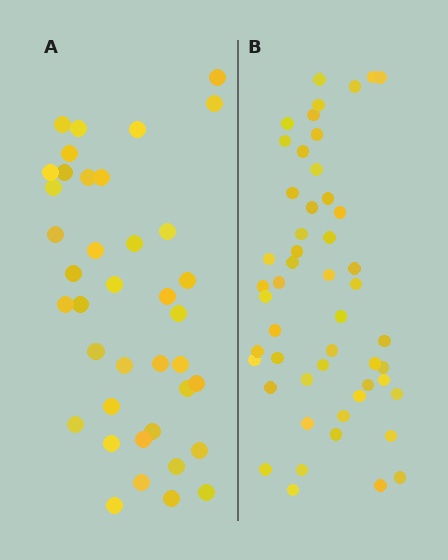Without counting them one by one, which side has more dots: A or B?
Region B (the right region) has more dots.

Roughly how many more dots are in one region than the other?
Region B has roughly 12 or so more dots than region A.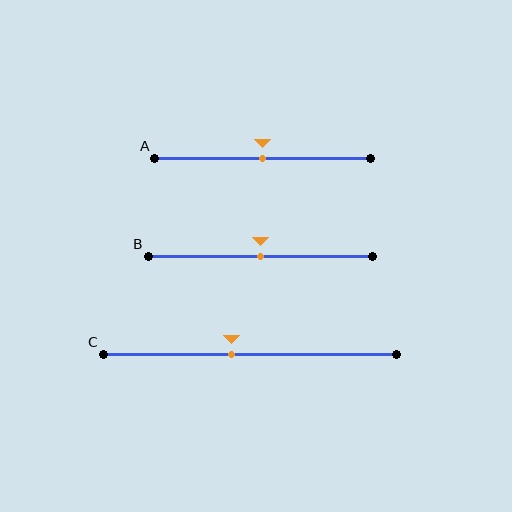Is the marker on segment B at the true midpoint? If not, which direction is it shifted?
Yes, the marker on segment B is at the true midpoint.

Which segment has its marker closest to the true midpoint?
Segment A has its marker closest to the true midpoint.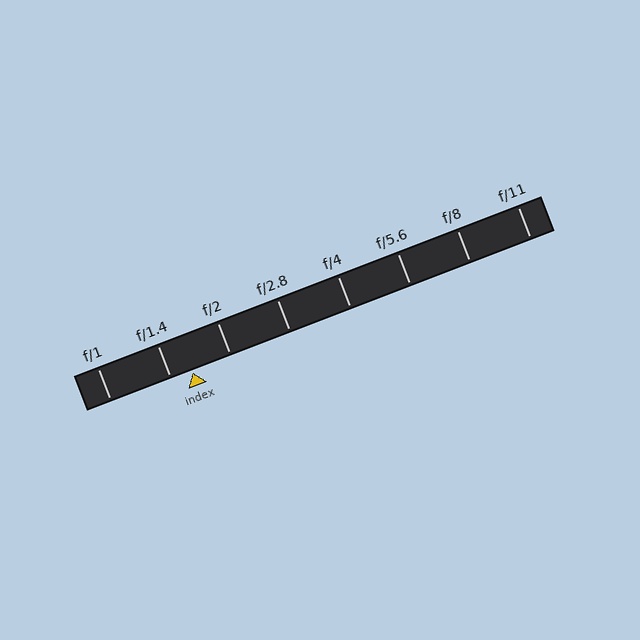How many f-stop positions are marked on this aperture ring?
There are 8 f-stop positions marked.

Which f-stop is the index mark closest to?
The index mark is closest to f/1.4.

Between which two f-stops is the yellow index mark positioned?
The index mark is between f/1.4 and f/2.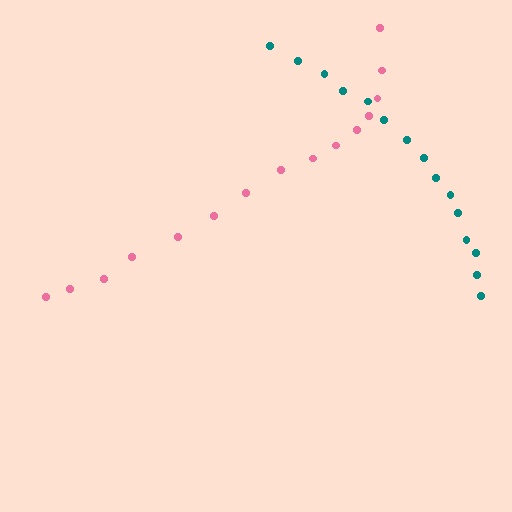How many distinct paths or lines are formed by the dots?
There are 2 distinct paths.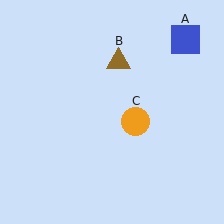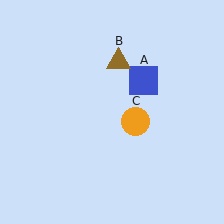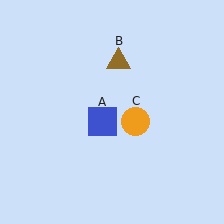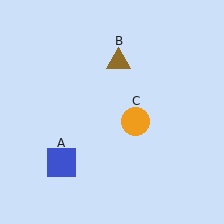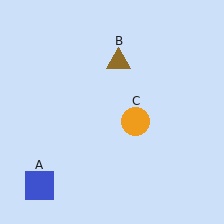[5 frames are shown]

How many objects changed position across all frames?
1 object changed position: blue square (object A).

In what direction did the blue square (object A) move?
The blue square (object A) moved down and to the left.